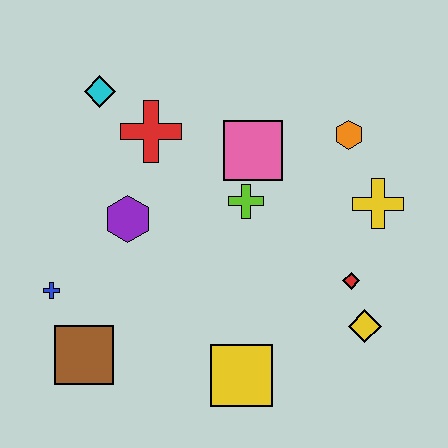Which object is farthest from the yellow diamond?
The cyan diamond is farthest from the yellow diamond.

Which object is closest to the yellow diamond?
The red diamond is closest to the yellow diamond.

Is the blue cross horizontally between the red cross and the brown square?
No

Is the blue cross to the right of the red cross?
No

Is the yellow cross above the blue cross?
Yes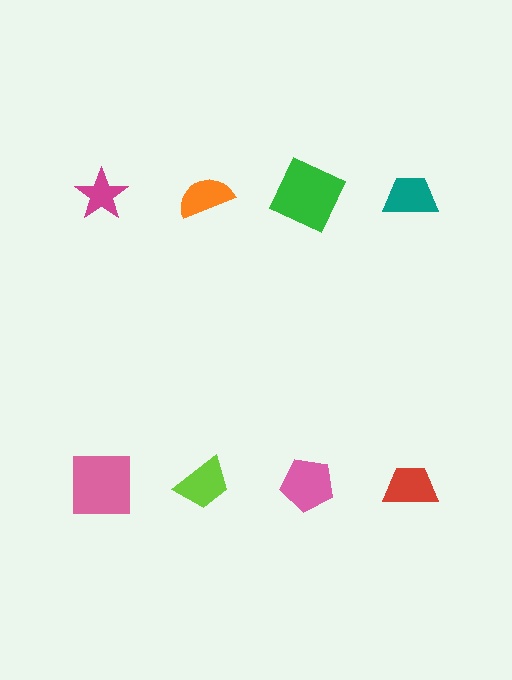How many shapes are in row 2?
4 shapes.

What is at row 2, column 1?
A pink square.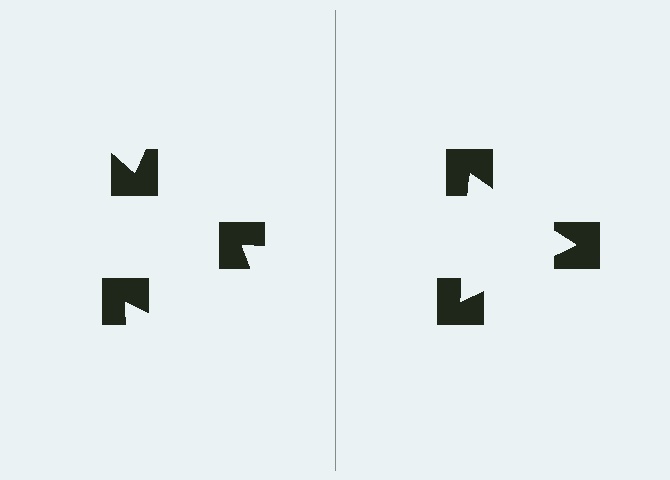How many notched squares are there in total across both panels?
6 — 3 on each side.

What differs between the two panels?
The notched squares are positioned identically on both sides; only the wedge orientations differ. On the right they align to a triangle; on the left they are misaligned.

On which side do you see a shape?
An illusory triangle appears on the right side. On the left side the wedge cuts are rotated, so no coherent shape forms.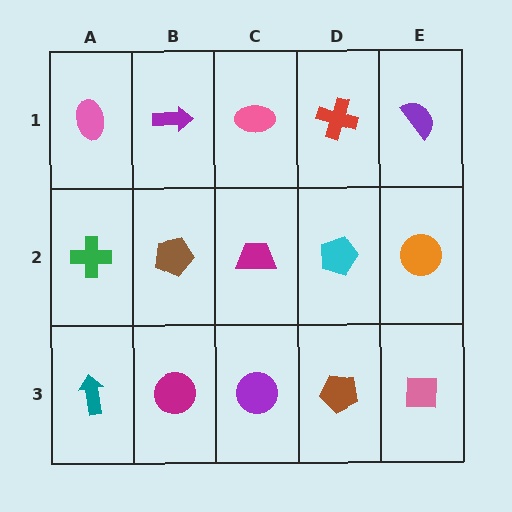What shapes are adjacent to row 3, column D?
A cyan pentagon (row 2, column D), a purple circle (row 3, column C), a pink square (row 3, column E).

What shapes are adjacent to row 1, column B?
A brown pentagon (row 2, column B), a pink ellipse (row 1, column A), a pink ellipse (row 1, column C).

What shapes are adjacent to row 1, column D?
A cyan pentagon (row 2, column D), a pink ellipse (row 1, column C), a purple semicircle (row 1, column E).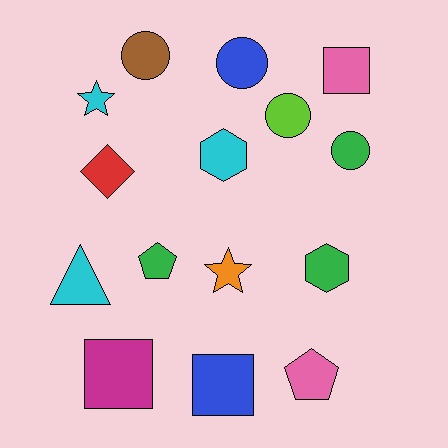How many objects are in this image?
There are 15 objects.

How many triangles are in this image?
There is 1 triangle.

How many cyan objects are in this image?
There are 3 cyan objects.